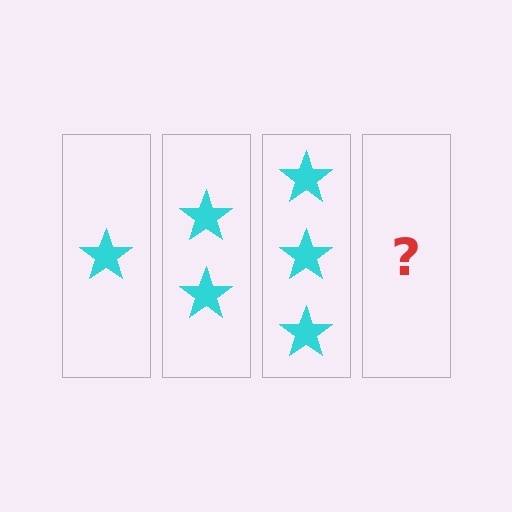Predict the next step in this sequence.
The next step is 4 stars.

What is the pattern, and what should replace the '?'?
The pattern is that each step adds one more star. The '?' should be 4 stars.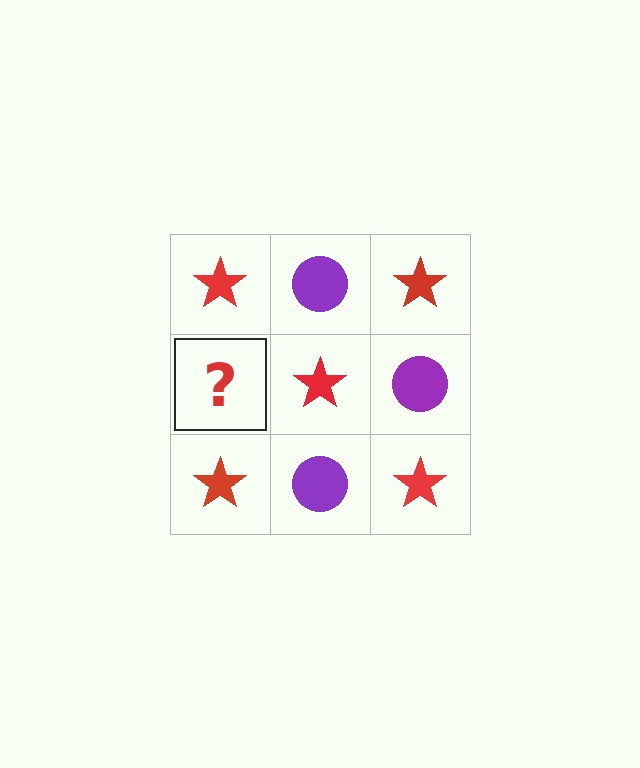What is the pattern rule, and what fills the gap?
The rule is that it alternates red star and purple circle in a checkerboard pattern. The gap should be filled with a purple circle.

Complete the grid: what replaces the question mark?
The question mark should be replaced with a purple circle.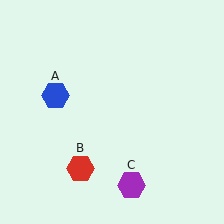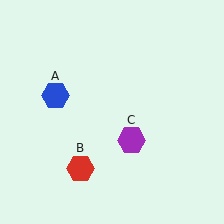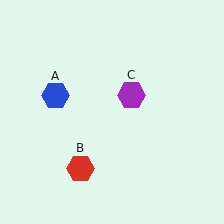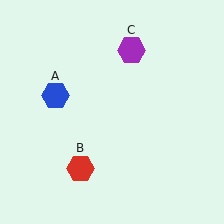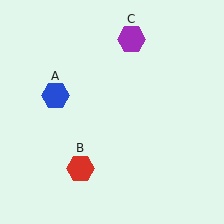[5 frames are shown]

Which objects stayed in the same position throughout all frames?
Blue hexagon (object A) and red hexagon (object B) remained stationary.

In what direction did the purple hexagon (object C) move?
The purple hexagon (object C) moved up.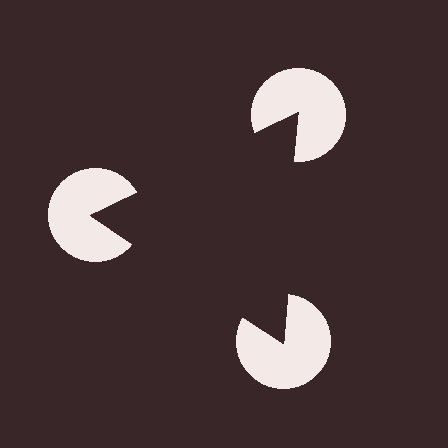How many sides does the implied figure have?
3 sides.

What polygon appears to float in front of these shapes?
An illusory triangle — its edges are inferred from the aligned wedge cuts in the pac-man discs, not physically drawn.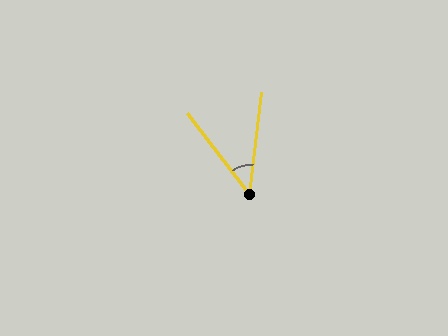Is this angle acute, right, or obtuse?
It is acute.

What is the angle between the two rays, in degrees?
Approximately 44 degrees.